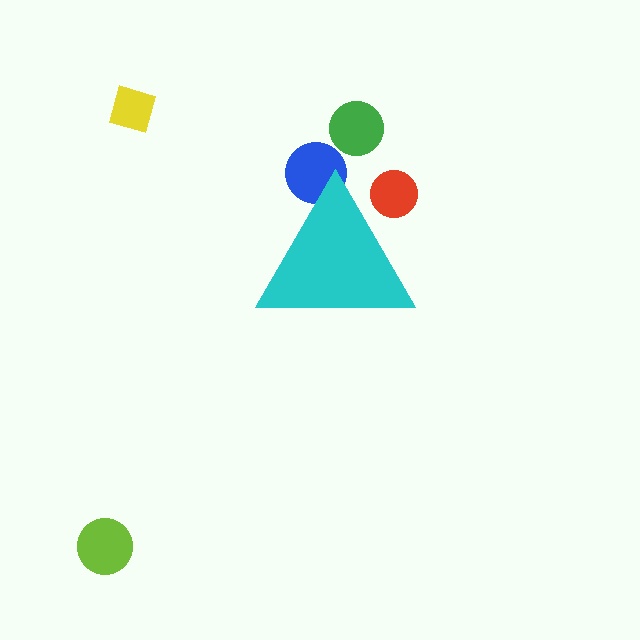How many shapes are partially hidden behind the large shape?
2 shapes are partially hidden.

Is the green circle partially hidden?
No, the green circle is fully visible.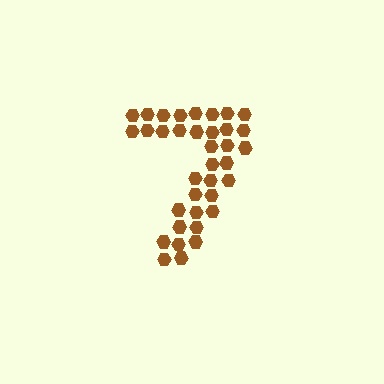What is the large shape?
The large shape is the digit 7.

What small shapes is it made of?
It is made of small hexagons.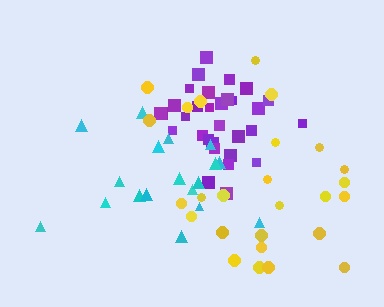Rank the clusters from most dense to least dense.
purple, cyan, yellow.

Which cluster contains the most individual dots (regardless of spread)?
Purple (31).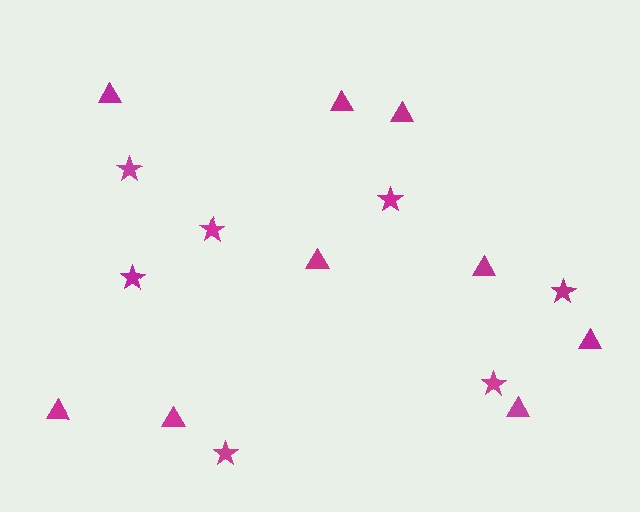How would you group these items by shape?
There are 2 groups: one group of stars (7) and one group of triangles (9).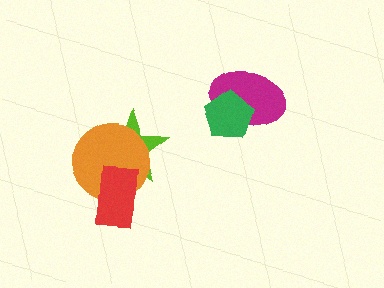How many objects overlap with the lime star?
2 objects overlap with the lime star.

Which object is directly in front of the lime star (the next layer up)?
The orange circle is directly in front of the lime star.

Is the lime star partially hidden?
Yes, it is partially covered by another shape.